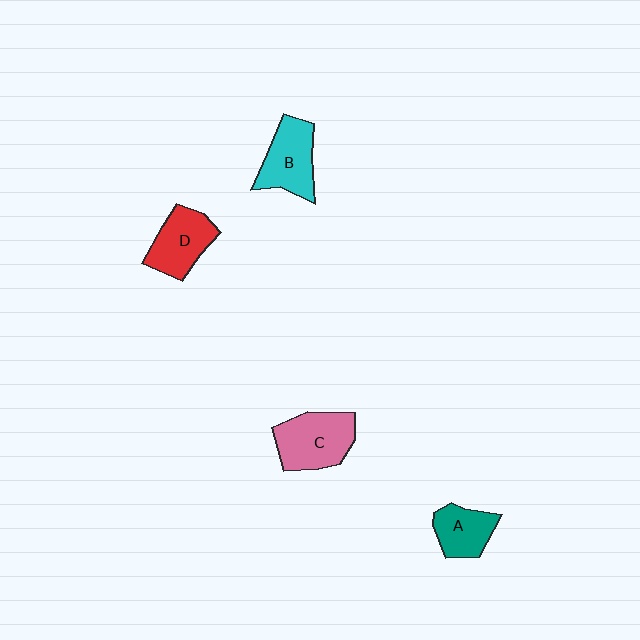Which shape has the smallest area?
Shape A (teal).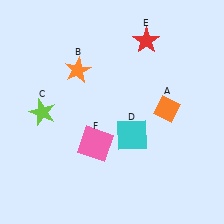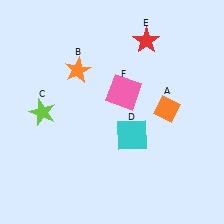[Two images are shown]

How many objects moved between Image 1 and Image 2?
1 object moved between the two images.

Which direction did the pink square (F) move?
The pink square (F) moved up.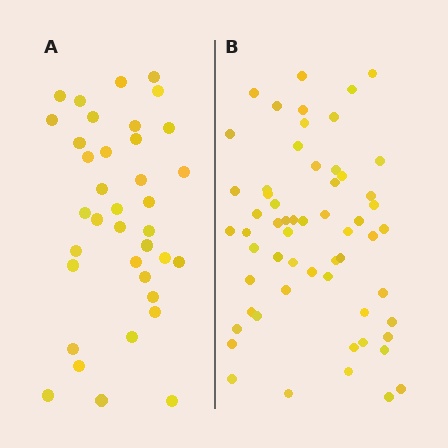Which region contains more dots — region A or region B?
Region B (the right region) has more dots.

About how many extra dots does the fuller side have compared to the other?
Region B has approximately 20 more dots than region A.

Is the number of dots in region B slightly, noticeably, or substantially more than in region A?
Region B has substantially more. The ratio is roughly 1.6 to 1.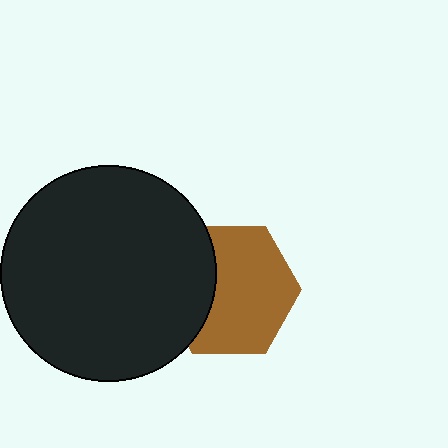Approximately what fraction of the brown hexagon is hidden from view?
Roughly 32% of the brown hexagon is hidden behind the black circle.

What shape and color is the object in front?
The object in front is a black circle.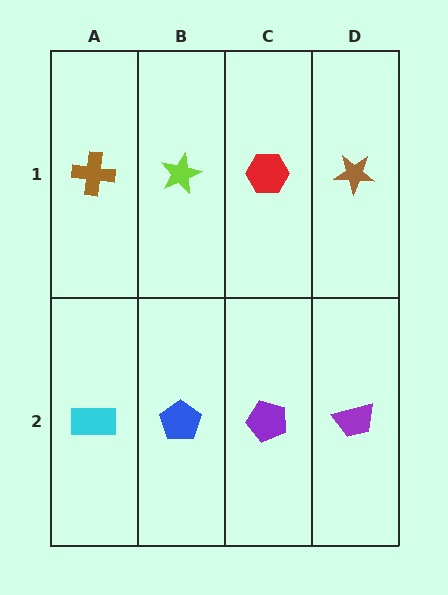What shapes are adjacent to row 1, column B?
A blue pentagon (row 2, column B), a brown cross (row 1, column A), a red hexagon (row 1, column C).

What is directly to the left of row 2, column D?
A purple pentagon.